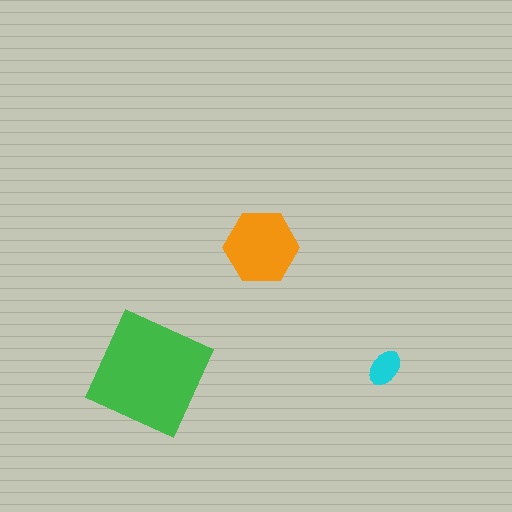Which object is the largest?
The green square.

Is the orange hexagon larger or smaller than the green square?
Smaller.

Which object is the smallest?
The cyan ellipse.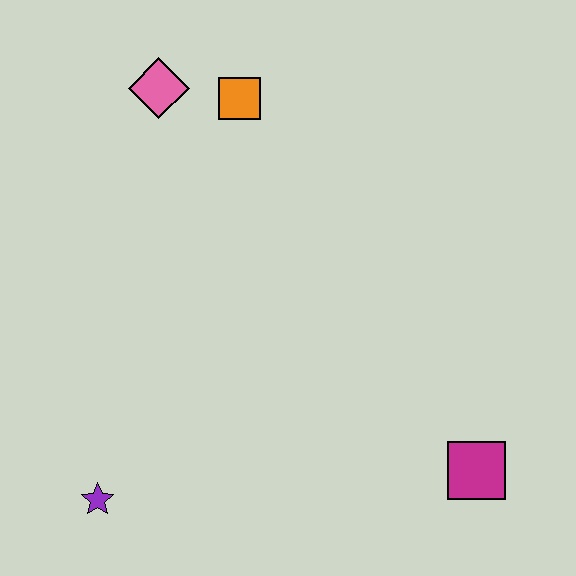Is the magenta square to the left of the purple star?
No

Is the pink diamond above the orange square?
Yes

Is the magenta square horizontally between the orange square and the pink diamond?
No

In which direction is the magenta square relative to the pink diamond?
The magenta square is below the pink diamond.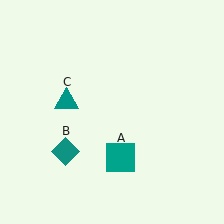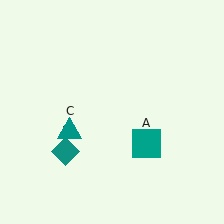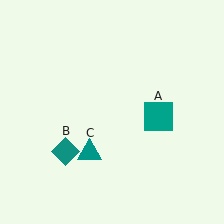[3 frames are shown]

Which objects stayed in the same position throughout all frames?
Teal diamond (object B) remained stationary.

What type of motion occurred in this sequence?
The teal square (object A), teal triangle (object C) rotated counterclockwise around the center of the scene.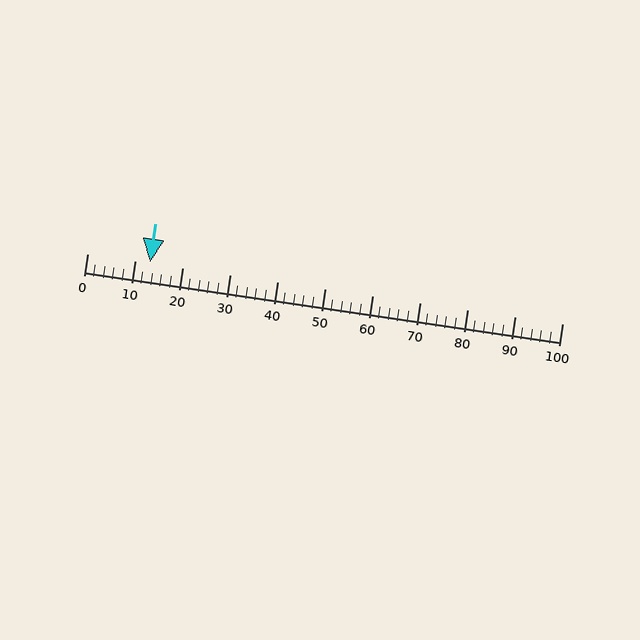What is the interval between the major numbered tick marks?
The major tick marks are spaced 10 units apart.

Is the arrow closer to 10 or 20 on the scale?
The arrow is closer to 10.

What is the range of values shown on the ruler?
The ruler shows values from 0 to 100.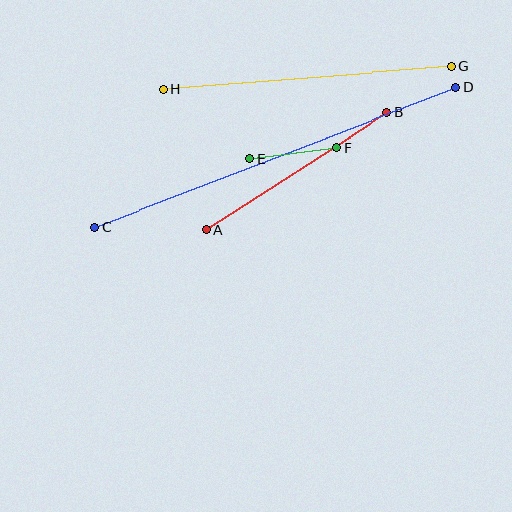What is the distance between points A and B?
The distance is approximately 216 pixels.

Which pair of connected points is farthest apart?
Points C and D are farthest apart.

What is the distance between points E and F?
The distance is approximately 88 pixels.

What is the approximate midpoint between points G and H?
The midpoint is at approximately (307, 78) pixels.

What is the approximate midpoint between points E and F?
The midpoint is at approximately (293, 153) pixels.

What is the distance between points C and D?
The distance is approximately 388 pixels.